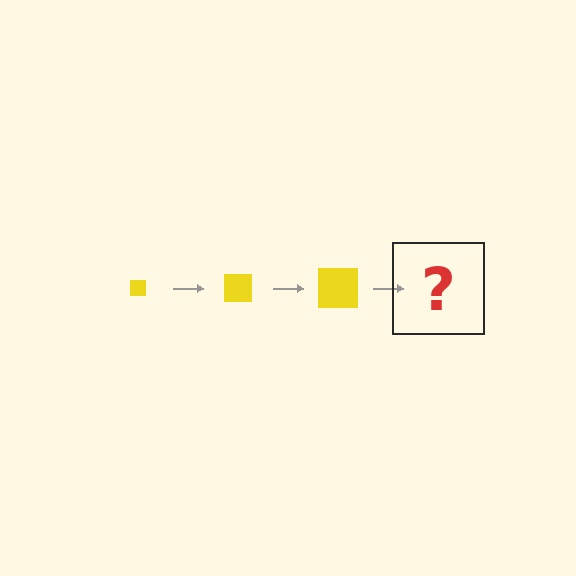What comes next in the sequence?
The next element should be a yellow square, larger than the previous one.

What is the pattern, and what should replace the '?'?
The pattern is that the square gets progressively larger each step. The '?' should be a yellow square, larger than the previous one.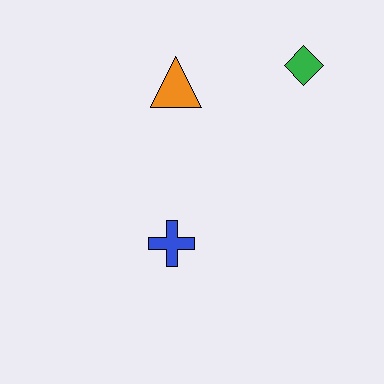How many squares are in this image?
There are no squares.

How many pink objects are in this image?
There are no pink objects.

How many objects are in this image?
There are 3 objects.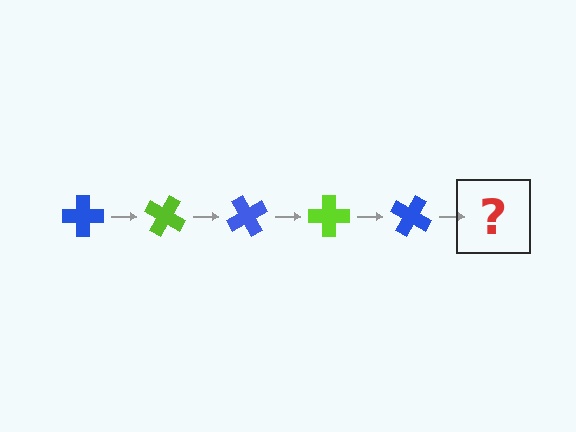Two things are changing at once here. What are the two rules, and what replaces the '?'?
The two rules are that it rotates 30 degrees each step and the color cycles through blue and lime. The '?' should be a lime cross, rotated 150 degrees from the start.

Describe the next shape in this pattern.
It should be a lime cross, rotated 150 degrees from the start.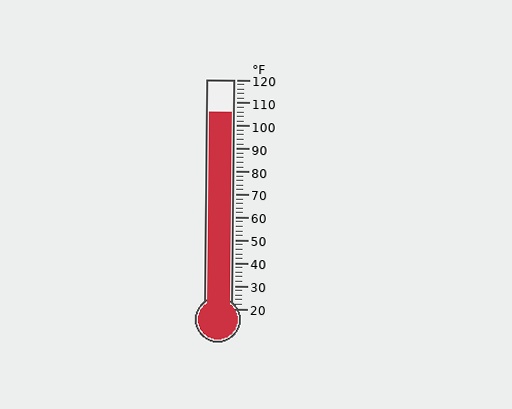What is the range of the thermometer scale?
The thermometer scale ranges from 20°F to 120°F.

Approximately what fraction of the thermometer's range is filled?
The thermometer is filled to approximately 85% of its range.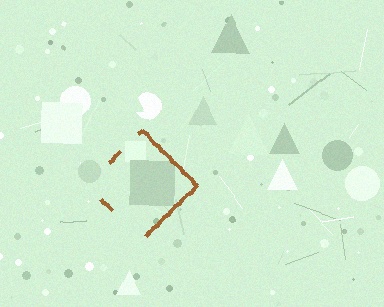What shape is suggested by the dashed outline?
The dashed outline suggests a diamond.